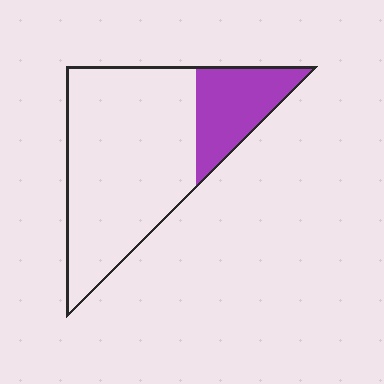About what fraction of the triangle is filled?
About one quarter (1/4).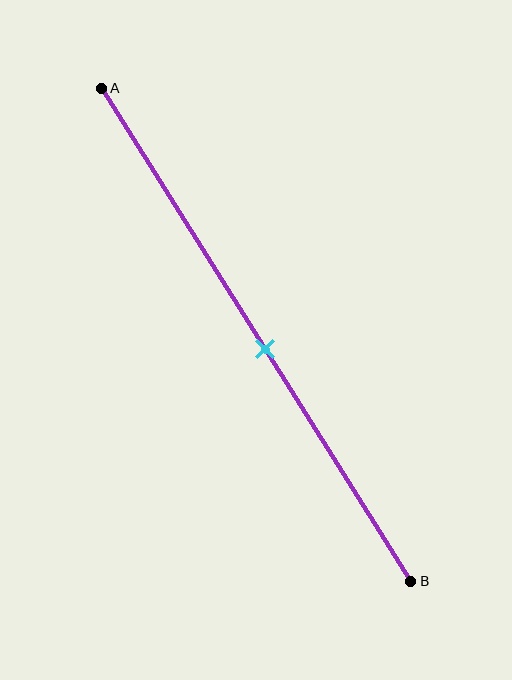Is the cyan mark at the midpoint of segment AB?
Yes, the mark is approximately at the midpoint.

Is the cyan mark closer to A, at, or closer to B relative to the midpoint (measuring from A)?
The cyan mark is approximately at the midpoint of segment AB.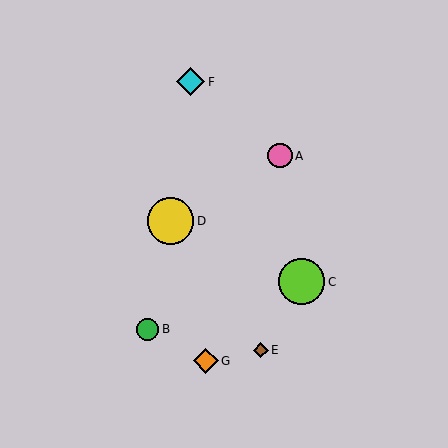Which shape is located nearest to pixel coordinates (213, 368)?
The orange diamond (labeled G) at (206, 361) is nearest to that location.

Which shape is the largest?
The yellow circle (labeled D) is the largest.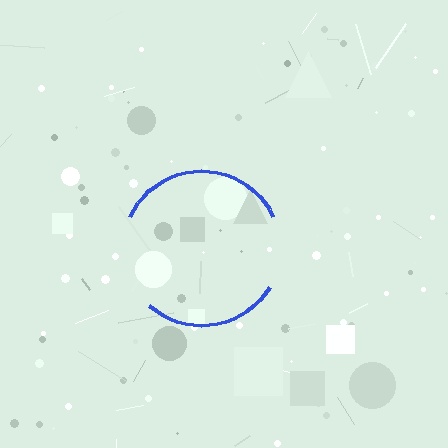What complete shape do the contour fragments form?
The contour fragments form a circle.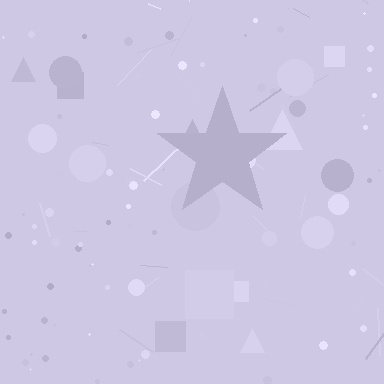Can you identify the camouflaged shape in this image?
The camouflaged shape is a star.